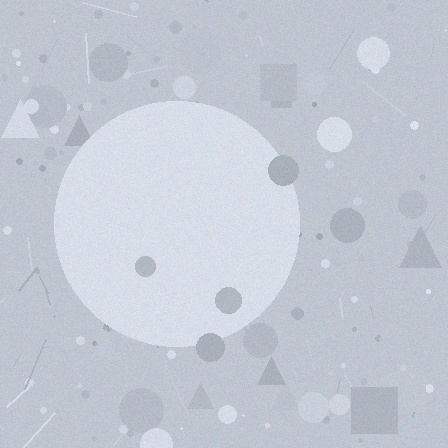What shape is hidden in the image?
A circle is hidden in the image.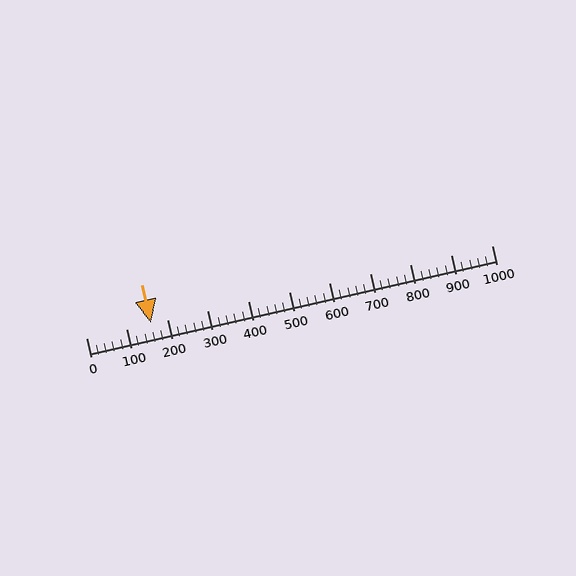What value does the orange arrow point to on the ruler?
The orange arrow points to approximately 160.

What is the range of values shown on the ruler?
The ruler shows values from 0 to 1000.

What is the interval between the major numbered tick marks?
The major tick marks are spaced 100 units apart.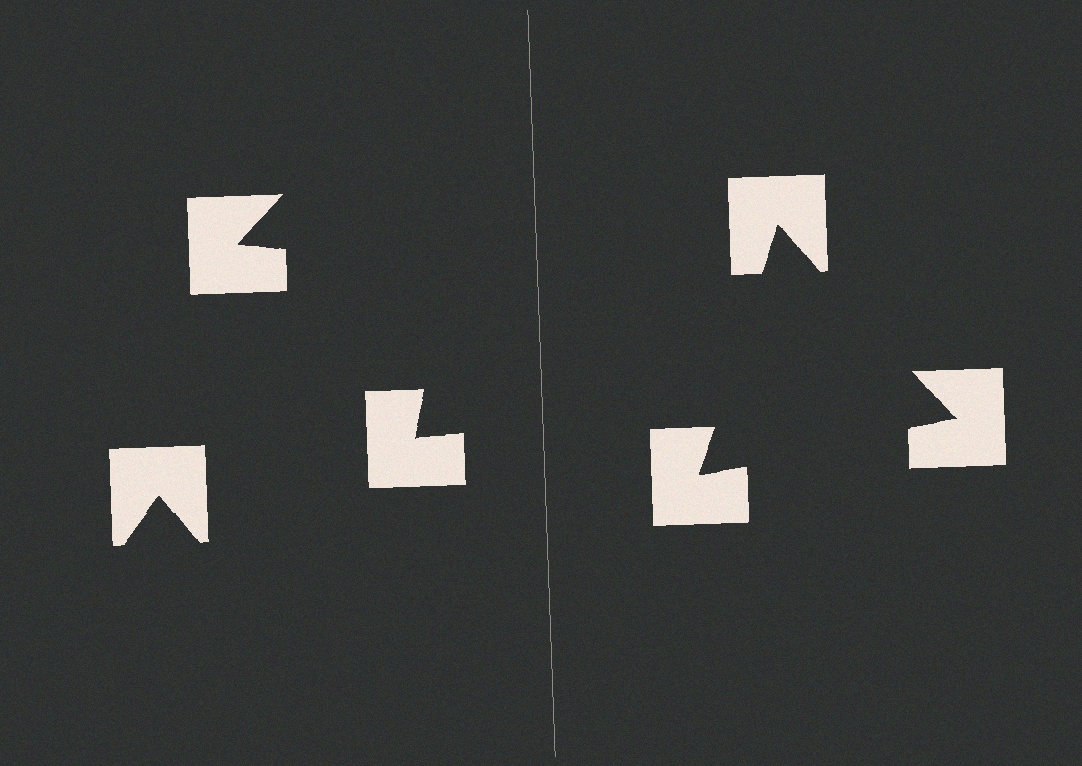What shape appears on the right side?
An illusory triangle.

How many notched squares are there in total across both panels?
6 — 3 on each side.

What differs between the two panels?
The notched squares are positioned identically on both sides; only the wedge orientations differ. On the right they align to a triangle; on the left they are misaligned.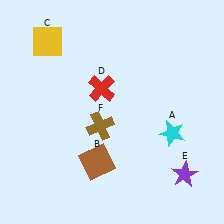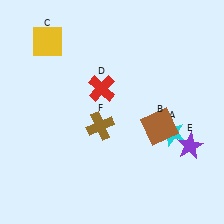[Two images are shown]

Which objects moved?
The objects that moved are: the brown square (B), the purple star (E).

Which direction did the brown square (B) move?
The brown square (B) moved right.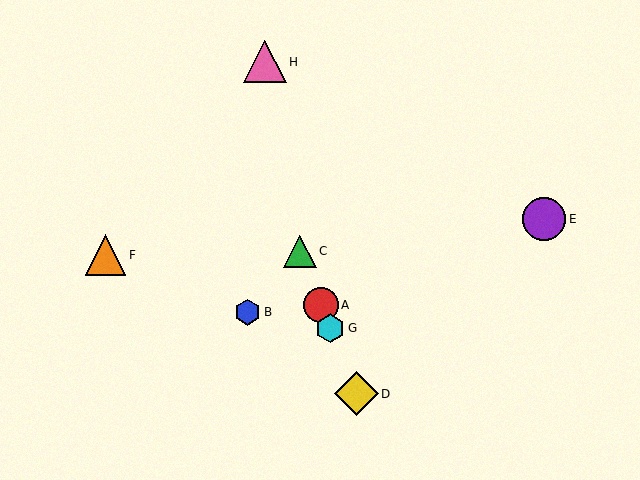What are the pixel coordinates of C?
Object C is at (300, 251).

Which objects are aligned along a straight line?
Objects A, C, D, G are aligned along a straight line.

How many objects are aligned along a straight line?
4 objects (A, C, D, G) are aligned along a straight line.